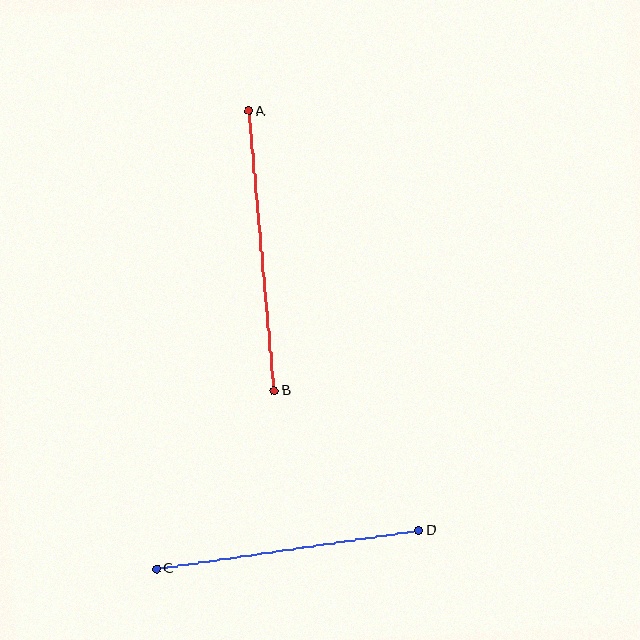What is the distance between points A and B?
The distance is approximately 281 pixels.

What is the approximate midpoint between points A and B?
The midpoint is at approximately (261, 251) pixels.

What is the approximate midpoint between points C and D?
The midpoint is at approximately (288, 550) pixels.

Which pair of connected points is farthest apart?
Points A and B are farthest apart.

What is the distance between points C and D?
The distance is approximately 265 pixels.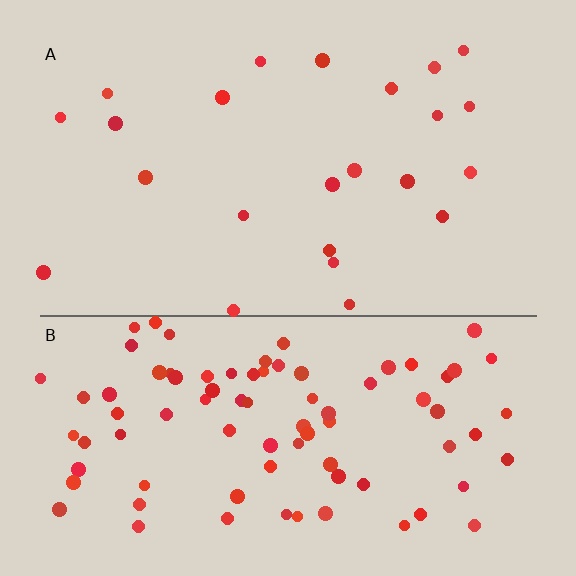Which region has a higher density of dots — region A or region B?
B (the bottom).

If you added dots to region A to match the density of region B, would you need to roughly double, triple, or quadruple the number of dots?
Approximately quadruple.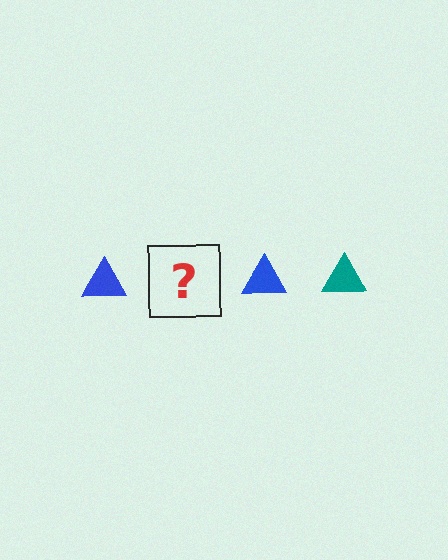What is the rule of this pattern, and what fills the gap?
The rule is that the pattern cycles through blue, teal triangles. The gap should be filled with a teal triangle.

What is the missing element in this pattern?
The missing element is a teal triangle.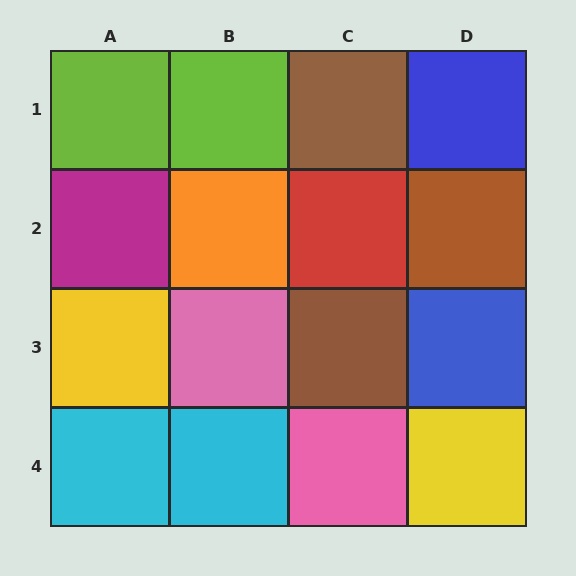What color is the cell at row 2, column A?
Magenta.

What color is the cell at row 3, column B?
Pink.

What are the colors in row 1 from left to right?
Lime, lime, brown, blue.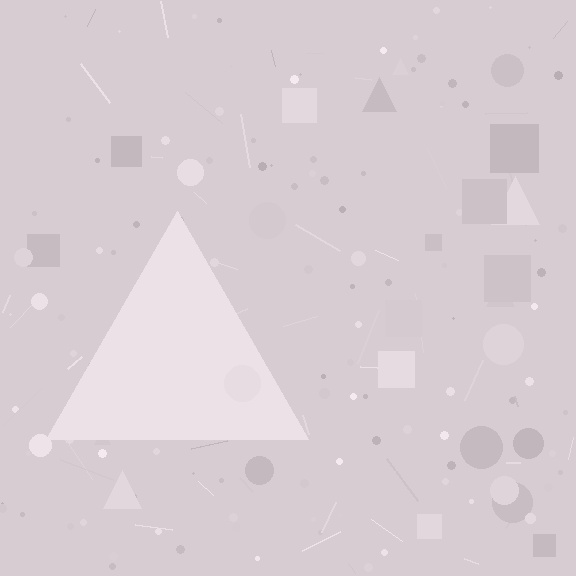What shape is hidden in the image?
A triangle is hidden in the image.